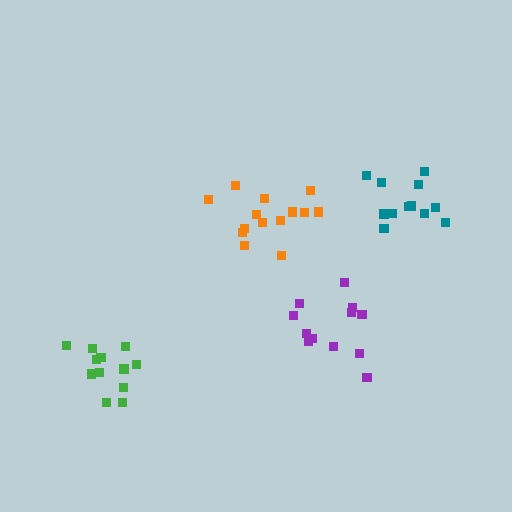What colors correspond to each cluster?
The clusters are colored: orange, green, purple, teal.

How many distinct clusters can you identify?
There are 4 distinct clusters.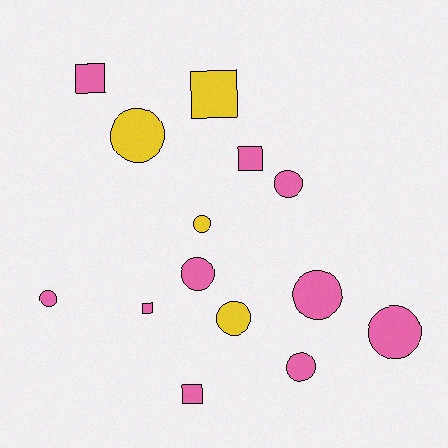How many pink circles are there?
There are 6 pink circles.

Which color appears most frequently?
Pink, with 10 objects.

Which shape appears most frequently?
Circle, with 9 objects.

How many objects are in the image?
There are 14 objects.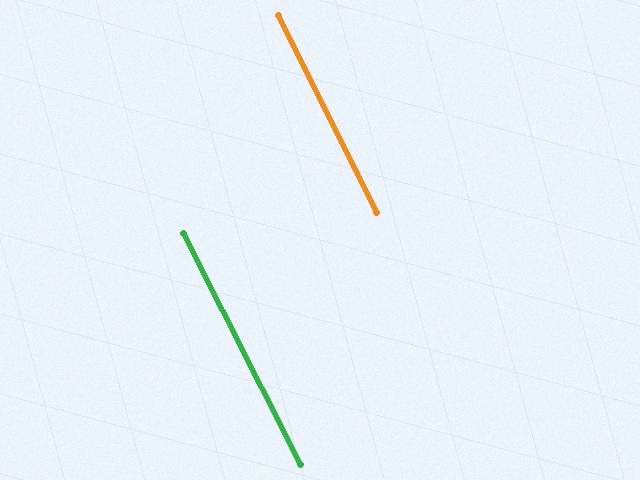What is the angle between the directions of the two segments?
Approximately 0 degrees.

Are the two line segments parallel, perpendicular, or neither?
Parallel — their directions differ by only 0.4°.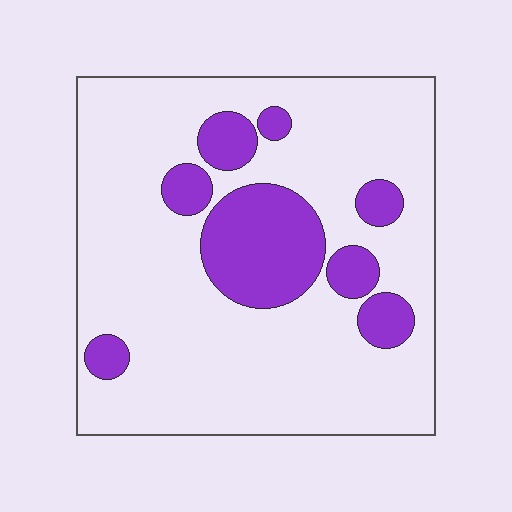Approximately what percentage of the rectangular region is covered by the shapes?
Approximately 20%.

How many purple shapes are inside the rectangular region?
8.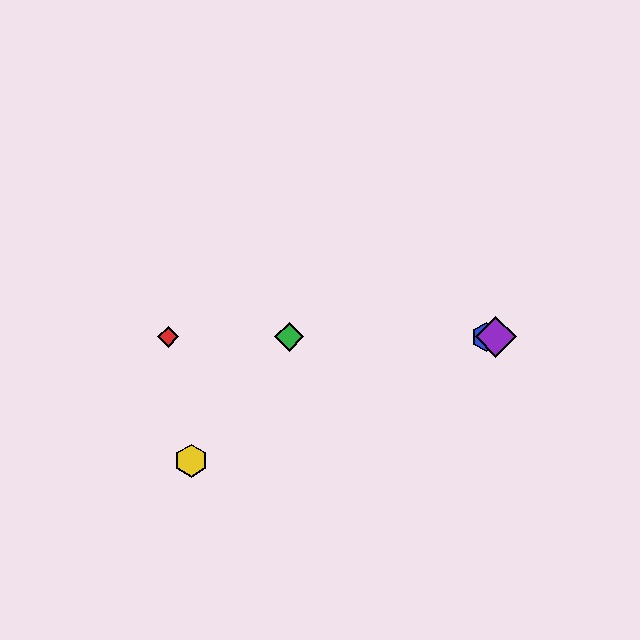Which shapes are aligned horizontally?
The red diamond, the blue hexagon, the green diamond, the purple diamond are aligned horizontally.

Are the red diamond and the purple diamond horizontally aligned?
Yes, both are at y≈337.